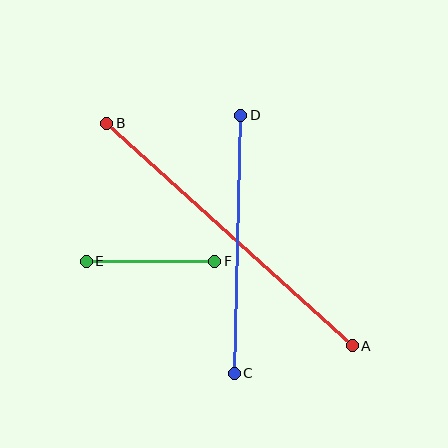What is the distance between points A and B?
The distance is approximately 332 pixels.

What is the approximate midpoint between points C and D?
The midpoint is at approximately (237, 244) pixels.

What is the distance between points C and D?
The distance is approximately 258 pixels.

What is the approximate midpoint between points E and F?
The midpoint is at approximately (151, 261) pixels.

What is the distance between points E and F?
The distance is approximately 129 pixels.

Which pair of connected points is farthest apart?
Points A and B are farthest apart.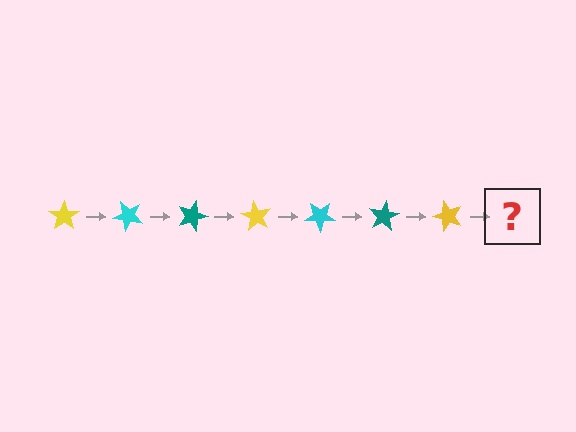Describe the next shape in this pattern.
It should be a cyan star, rotated 315 degrees from the start.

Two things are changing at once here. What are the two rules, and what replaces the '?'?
The two rules are that it rotates 45 degrees each step and the color cycles through yellow, cyan, and teal. The '?' should be a cyan star, rotated 315 degrees from the start.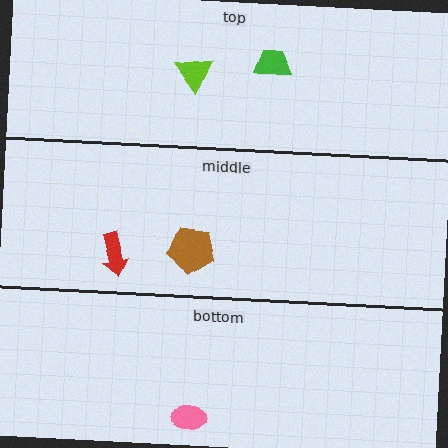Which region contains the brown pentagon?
The middle region.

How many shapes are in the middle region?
2.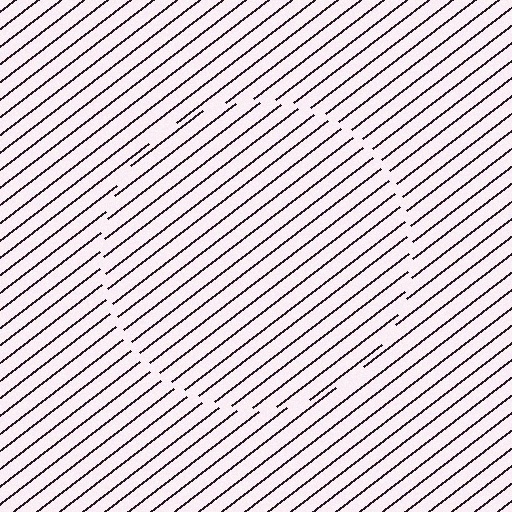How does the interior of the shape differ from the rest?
The interior of the shape contains the same grating, shifted by half a period — the contour is defined by the phase discontinuity where line-ends from the inner and outer gratings abut.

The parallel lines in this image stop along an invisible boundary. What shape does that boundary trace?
An illusory circle. The interior of the shape contains the same grating, shifted by half a period — the contour is defined by the phase discontinuity where line-ends from the inner and outer gratings abut.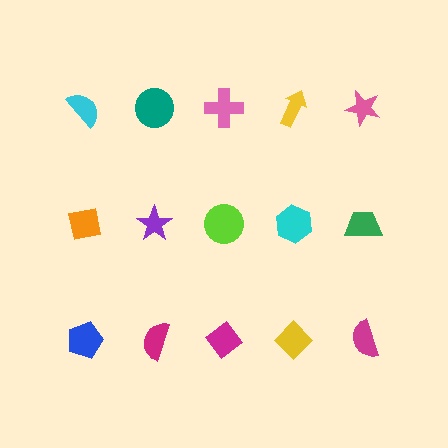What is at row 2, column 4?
A cyan hexagon.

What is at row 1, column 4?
A yellow arrow.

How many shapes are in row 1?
5 shapes.